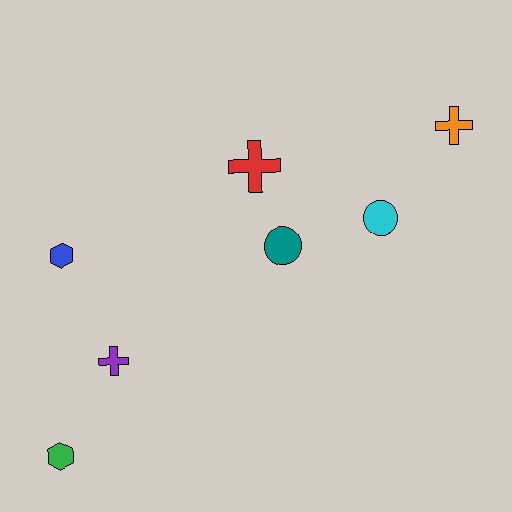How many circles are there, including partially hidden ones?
There are 2 circles.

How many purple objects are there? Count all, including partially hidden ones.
There is 1 purple object.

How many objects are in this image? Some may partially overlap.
There are 7 objects.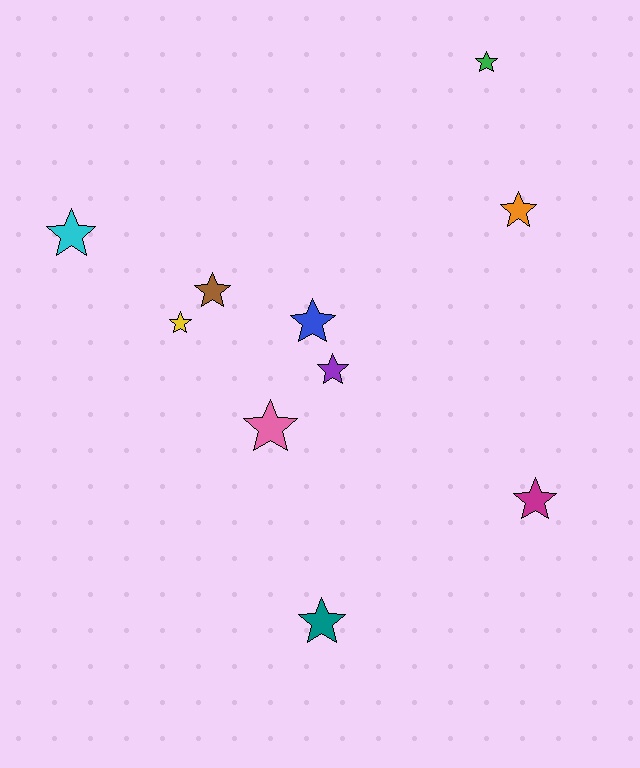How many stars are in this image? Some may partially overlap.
There are 10 stars.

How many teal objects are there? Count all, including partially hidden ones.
There is 1 teal object.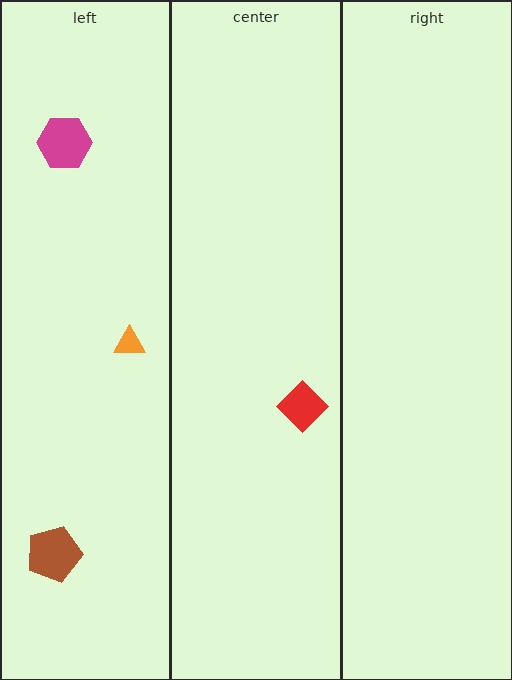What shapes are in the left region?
The orange triangle, the magenta hexagon, the brown pentagon.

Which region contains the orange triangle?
The left region.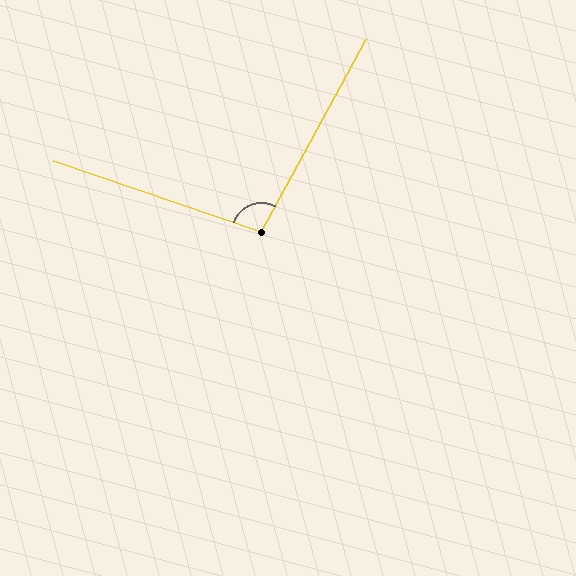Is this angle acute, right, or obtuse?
It is obtuse.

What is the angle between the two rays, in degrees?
Approximately 100 degrees.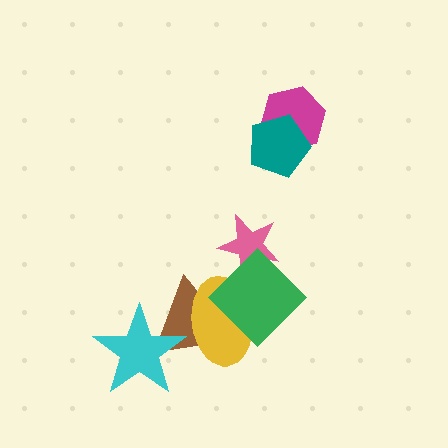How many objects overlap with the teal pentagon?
1 object overlaps with the teal pentagon.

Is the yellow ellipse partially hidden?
Yes, it is partially covered by another shape.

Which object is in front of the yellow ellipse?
The green diamond is in front of the yellow ellipse.